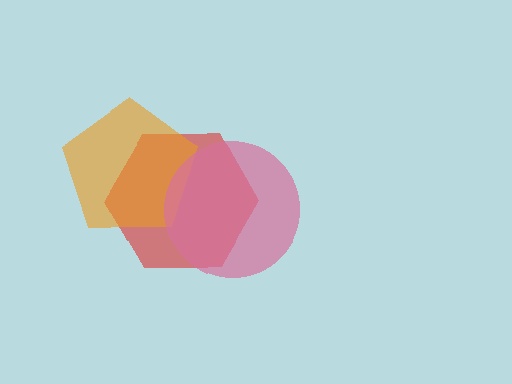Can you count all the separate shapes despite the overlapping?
Yes, there are 3 separate shapes.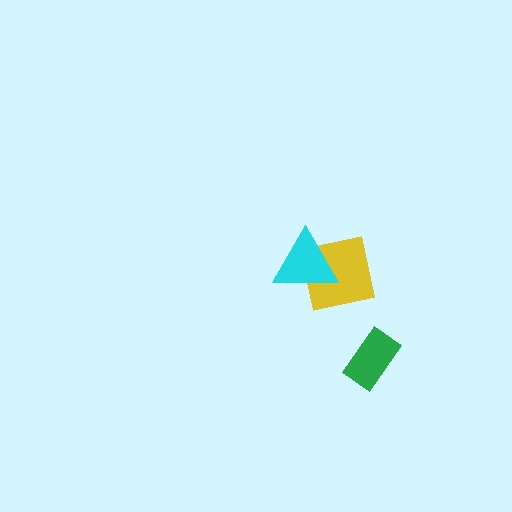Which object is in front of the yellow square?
The cyan triangle is in front of the yellow square.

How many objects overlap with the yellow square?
1 object overlaps with the yellow square.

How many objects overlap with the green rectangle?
0 objects overlap with the green rectangle.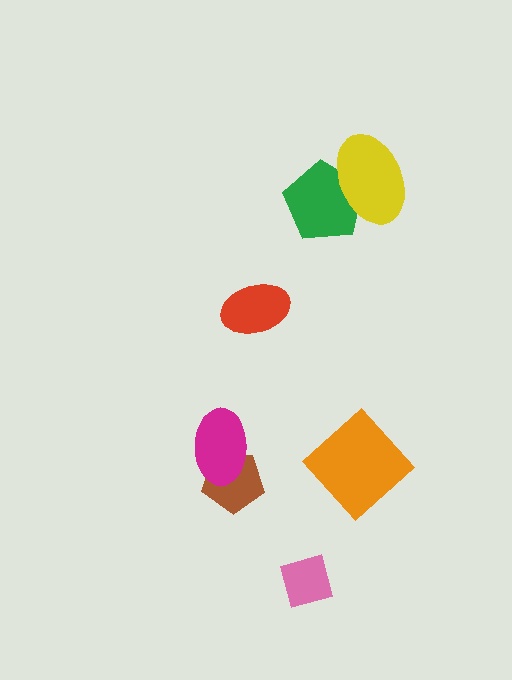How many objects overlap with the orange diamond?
0 objects overlap with the orange diamond.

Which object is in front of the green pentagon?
The yellow ellipse is in front of the green pentagon.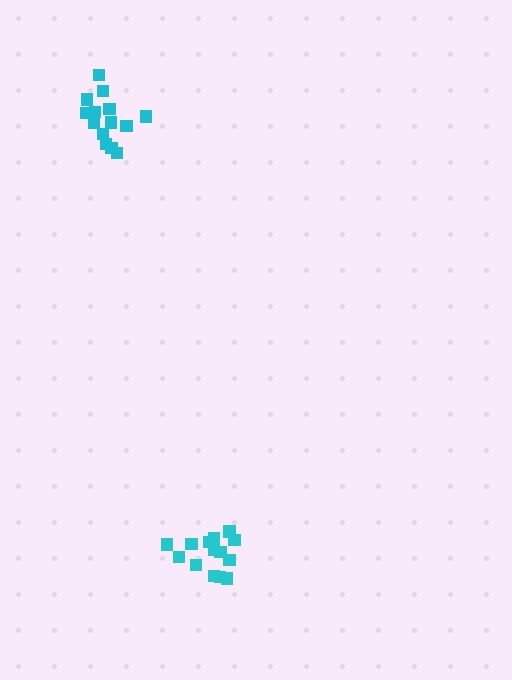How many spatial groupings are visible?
There are 2 spatial groupings.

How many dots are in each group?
Group 1: 14 dots, Group 2: 15 dots (29 total).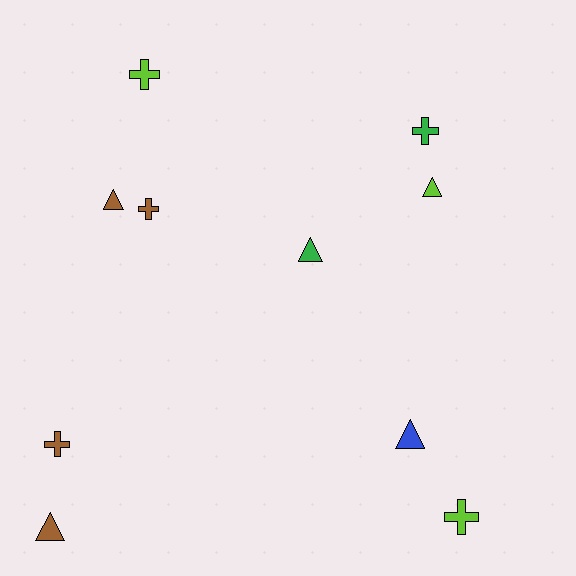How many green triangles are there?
There is 1 green triangle.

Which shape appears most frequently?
Triangle, with 5 objects.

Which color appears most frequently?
Brown, with 4 objects.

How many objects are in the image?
There are 10 objects.